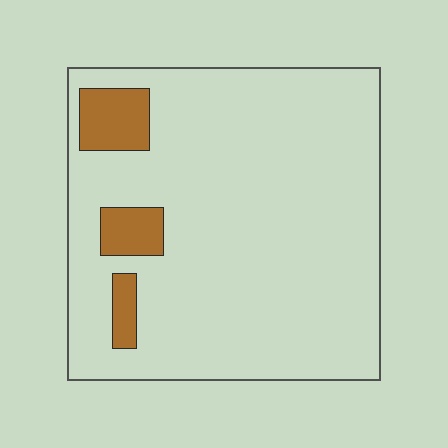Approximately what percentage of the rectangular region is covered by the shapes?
Approximately 10%.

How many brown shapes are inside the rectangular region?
3.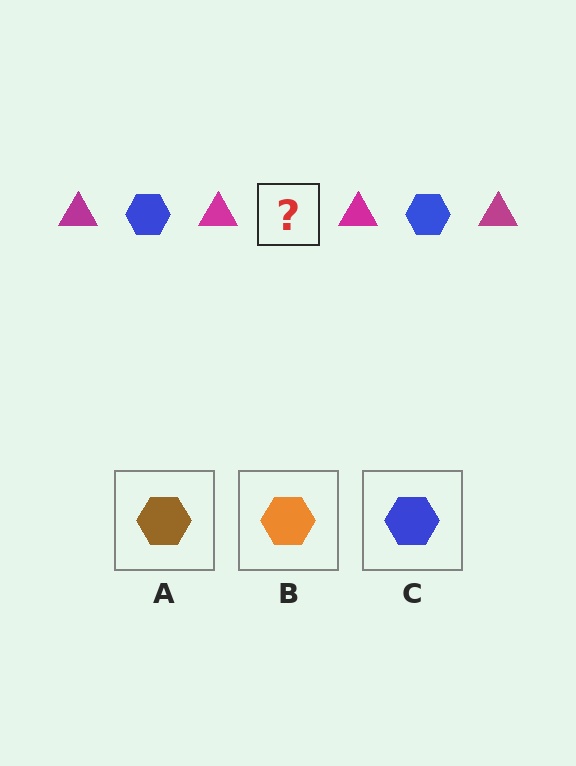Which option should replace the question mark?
Option C.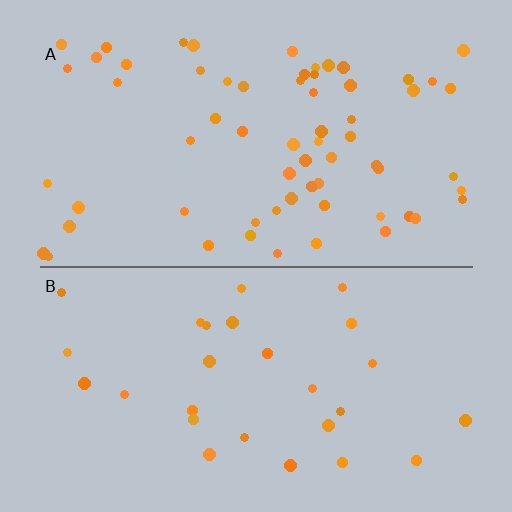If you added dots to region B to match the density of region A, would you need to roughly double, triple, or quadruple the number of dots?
Approximately double.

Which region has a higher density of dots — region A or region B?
A (the top).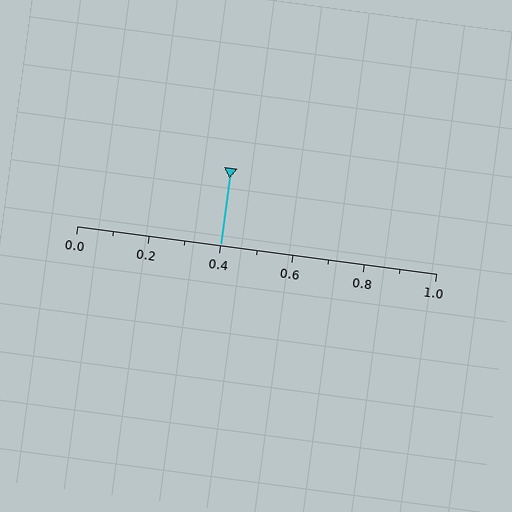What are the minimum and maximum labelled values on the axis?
The axis runs from 0.0 to 1.0.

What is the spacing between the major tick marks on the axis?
The major ticks are spaced 0.2 apart.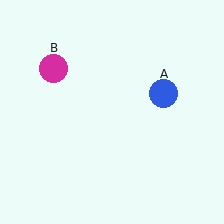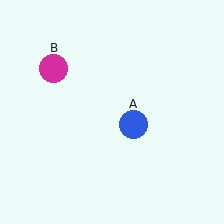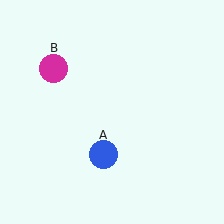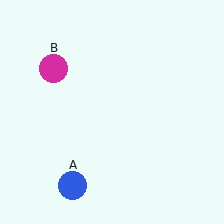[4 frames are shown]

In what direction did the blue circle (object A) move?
The blue circle (object A) moved down and to the left.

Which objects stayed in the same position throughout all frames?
Magenta circle (object B) remained stationary.